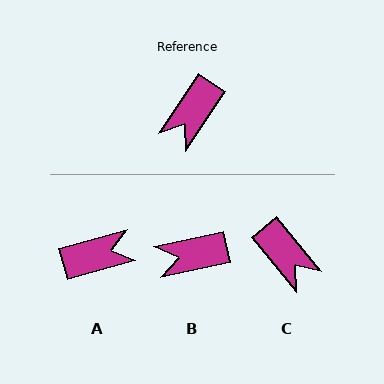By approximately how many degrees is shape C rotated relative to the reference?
Approximately 73 degrees counter-clockwise.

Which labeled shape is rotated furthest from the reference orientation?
A, about 139 degrees away.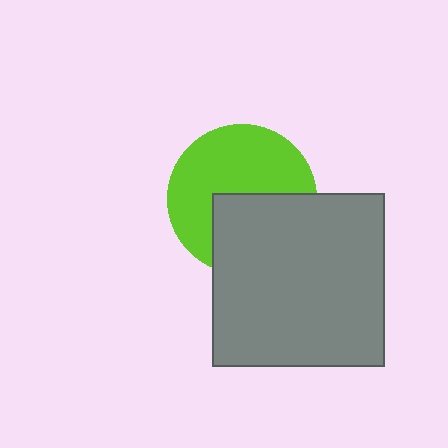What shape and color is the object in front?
The object in front is a gray square.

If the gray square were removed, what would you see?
You would see the complete lime circle.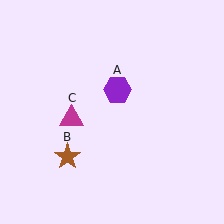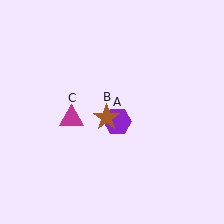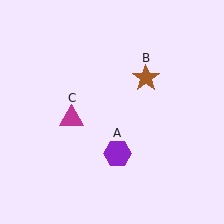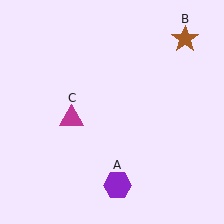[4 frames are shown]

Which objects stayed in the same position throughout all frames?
Magenta triangle (object C) remained stationary.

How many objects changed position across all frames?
2 objects changed position: purple hexagon (object A), brown star (object B).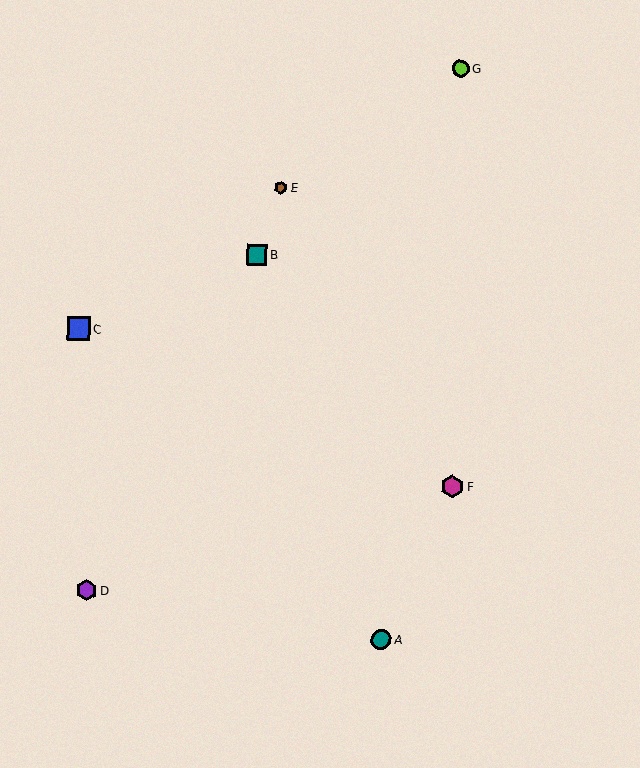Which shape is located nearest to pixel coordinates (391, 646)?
The teal circle (labeled A) at (381, 639) is nearest to that location.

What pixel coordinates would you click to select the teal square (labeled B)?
Click at (257, 255) to select the teal square B.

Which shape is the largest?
The blue square (labeled C) is the largest.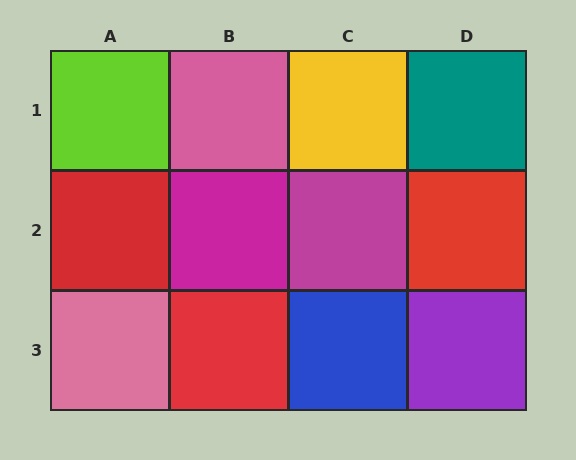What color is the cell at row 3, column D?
Purple.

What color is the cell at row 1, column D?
Teal.